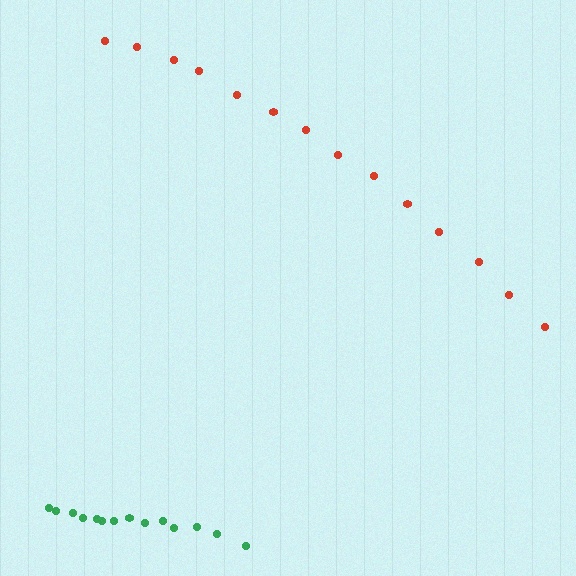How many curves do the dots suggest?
There are 2 distinct paths.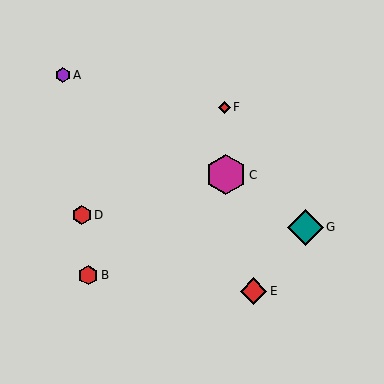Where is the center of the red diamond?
The center of the red diamond is at (224, 107).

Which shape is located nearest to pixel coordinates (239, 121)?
The red diamond (labeled F) at (224, 107) is nearest to that location.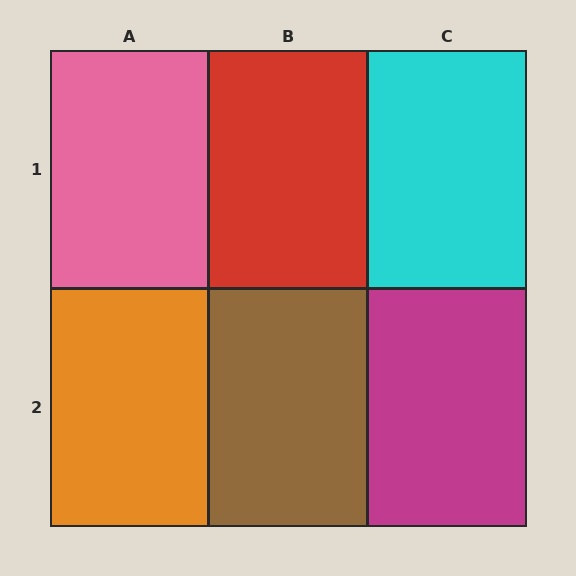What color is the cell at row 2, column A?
Orange.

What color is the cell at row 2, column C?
Magenta.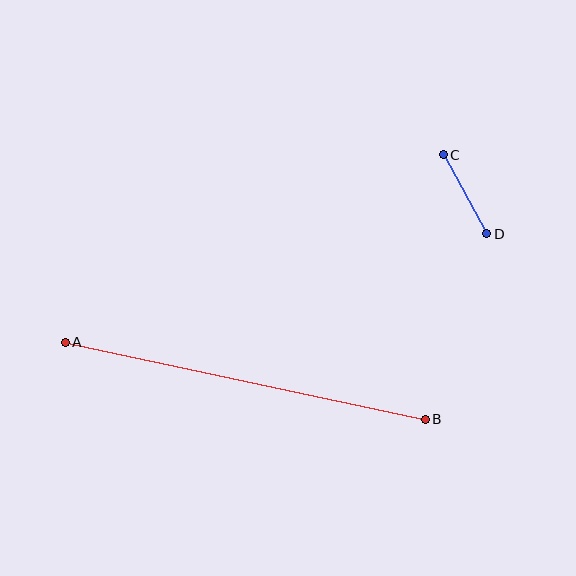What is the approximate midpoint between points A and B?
The midpoint is at approximately (245, 381) pixels.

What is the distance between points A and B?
The distance is approximately 368 pixels.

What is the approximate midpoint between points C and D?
The midpoint is at approximately (465, 194) pixels.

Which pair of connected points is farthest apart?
Points A and B are farthest apart.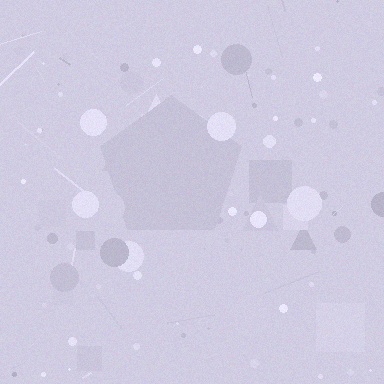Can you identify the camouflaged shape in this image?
The camouflaged shape is a pentagon.